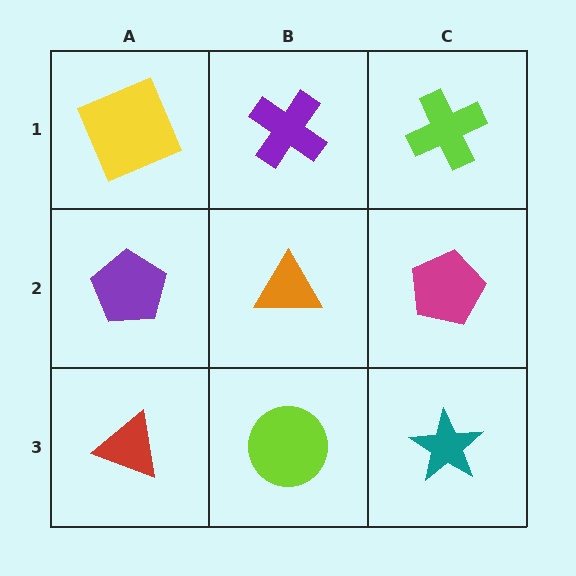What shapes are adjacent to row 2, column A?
A yellow square (row 1, column A), a red triangle (row 3, column A), an orange triangle (row 2, column B).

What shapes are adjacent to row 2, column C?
A lime cross (row 1, column C), a teal star (row 3, column C), an orange triangle (row 2, column B).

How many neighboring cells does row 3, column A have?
2.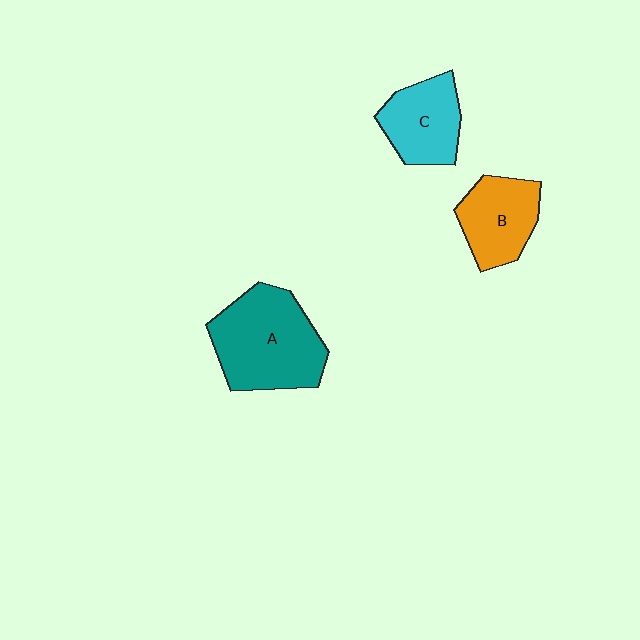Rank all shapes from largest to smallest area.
From largest to smallest: A (teal), B (orange), C (cyan).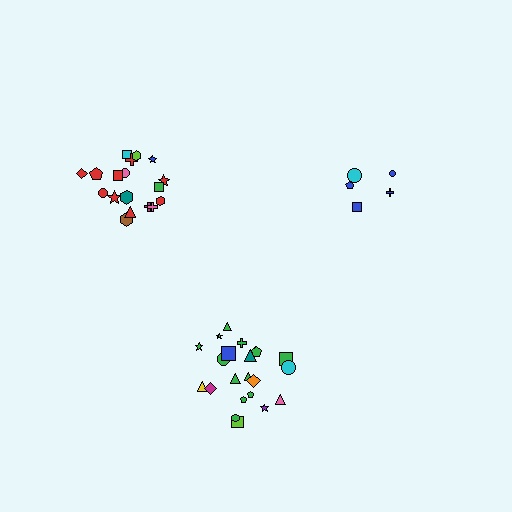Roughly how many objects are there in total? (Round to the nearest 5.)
Roughly 45 objects in total.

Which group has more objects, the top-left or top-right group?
The top-left group.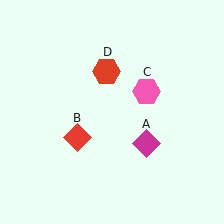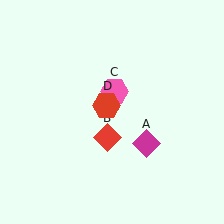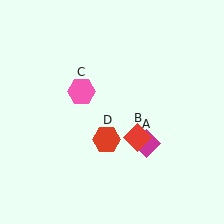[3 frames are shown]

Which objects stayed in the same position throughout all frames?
Magenta diamond (object A) remained stationary.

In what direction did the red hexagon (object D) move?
The red hexagon (object D) moved down.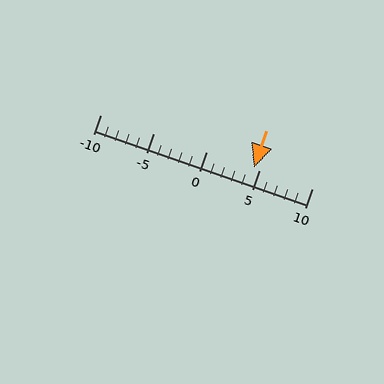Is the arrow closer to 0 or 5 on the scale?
The arrow is closer to 5.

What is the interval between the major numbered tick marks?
The major tick marks are spaced 5 units apart.